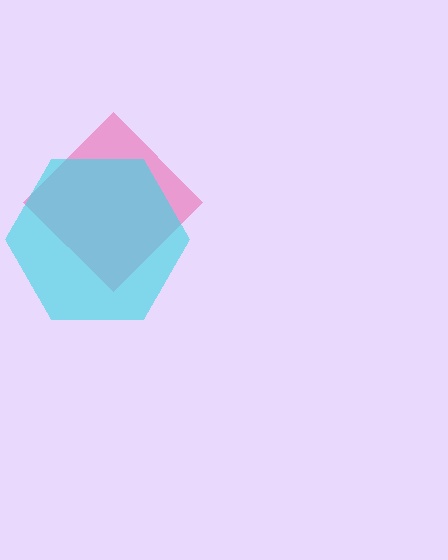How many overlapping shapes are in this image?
There are 2 overlapping shapes in the image.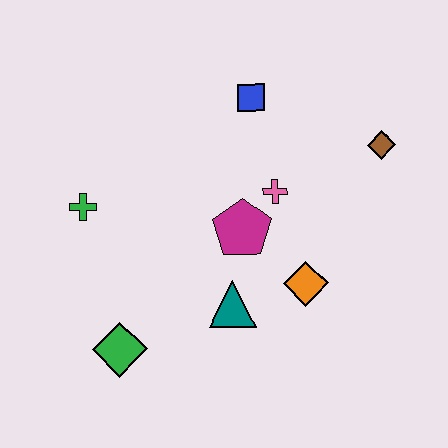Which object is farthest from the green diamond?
The brown diamond is farthest from the green diamond.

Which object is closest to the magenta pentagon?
The pink cross is closest to the magenta pentagon.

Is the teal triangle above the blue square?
No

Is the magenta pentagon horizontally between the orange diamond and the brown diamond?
No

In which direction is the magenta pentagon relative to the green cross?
The magenta pentagon is to the right of the green cross.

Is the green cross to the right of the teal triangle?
No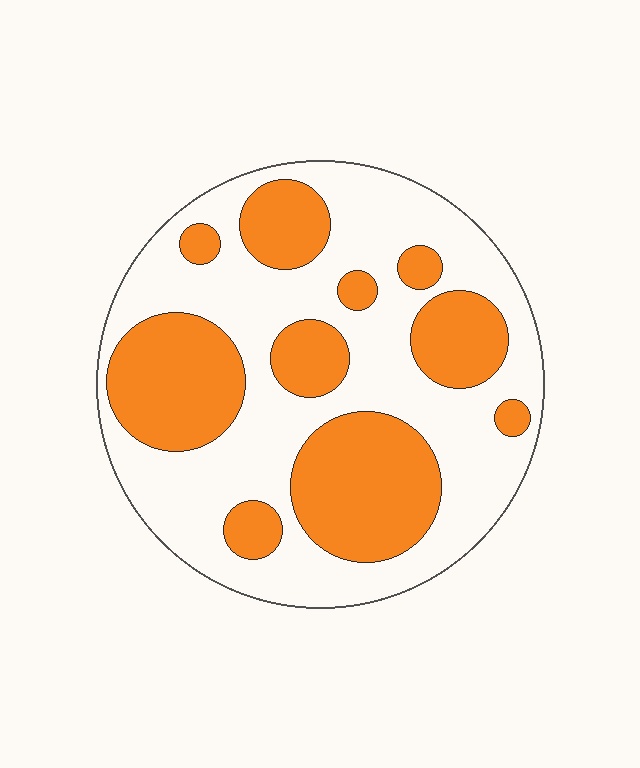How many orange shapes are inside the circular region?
10.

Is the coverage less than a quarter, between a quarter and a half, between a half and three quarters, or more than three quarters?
Between a quarter and a half.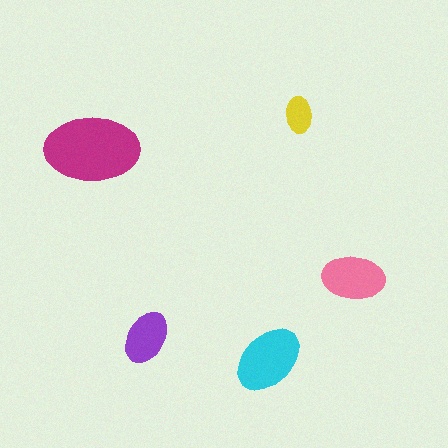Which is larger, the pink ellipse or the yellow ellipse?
The pink one.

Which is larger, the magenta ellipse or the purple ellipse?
The magenta one.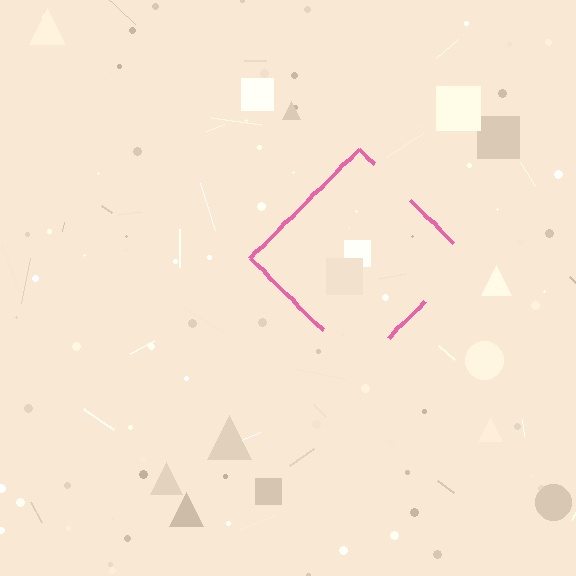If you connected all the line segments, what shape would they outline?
They would outline a diamond.